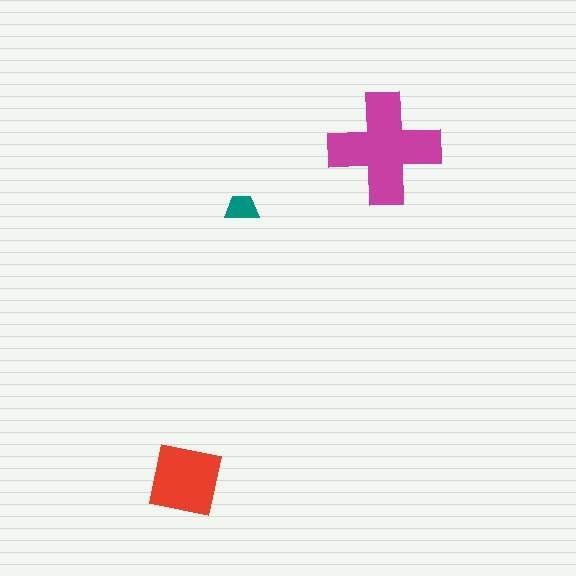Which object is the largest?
The magenta cross.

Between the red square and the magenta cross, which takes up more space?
The magenta cross.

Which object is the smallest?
The teal trapezoid.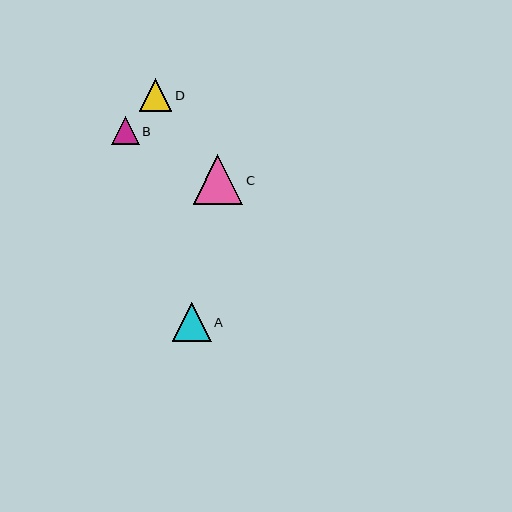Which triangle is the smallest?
Triangle B is the smallest with a size of approximately 28 pixels.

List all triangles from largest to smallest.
From largest to smallest: C, A, D, B.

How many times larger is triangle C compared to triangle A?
Triangle C is approximately 1.3 times the size of triangle A.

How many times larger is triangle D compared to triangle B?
Triangle D is approximately 1.2 times the size of triangle B.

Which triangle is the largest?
Triangle C is the largest with a size of approximately 50 pixels.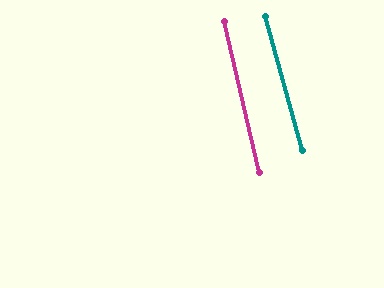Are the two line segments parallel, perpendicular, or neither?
Parallel — their directions differ by only 2.0°.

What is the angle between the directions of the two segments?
Approximately 2 degrees.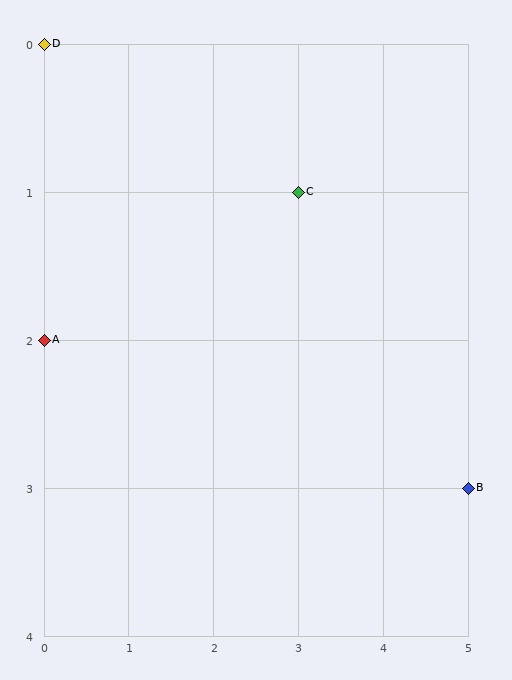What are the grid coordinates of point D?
Point D is at grid coordinates (0, 0).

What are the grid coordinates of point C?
Point C is at grid coordinates (3, 1).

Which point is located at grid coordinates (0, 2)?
Point A is at (0, 2).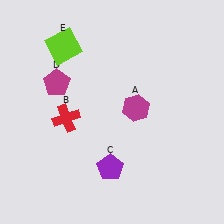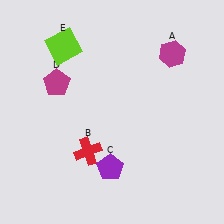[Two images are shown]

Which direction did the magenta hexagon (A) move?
The magenta hexagon (A) moved up.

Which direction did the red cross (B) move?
The red cross (B) moved down.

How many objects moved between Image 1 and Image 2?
2 objects moved between the two images.